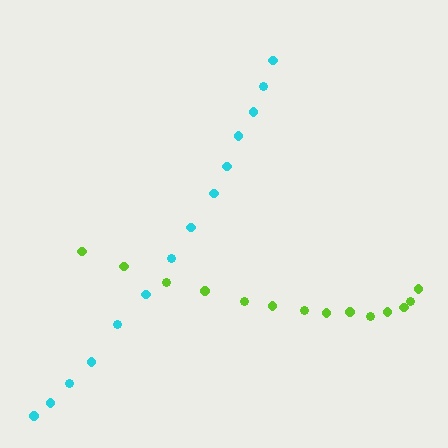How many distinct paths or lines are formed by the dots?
There are 2 distinct paths.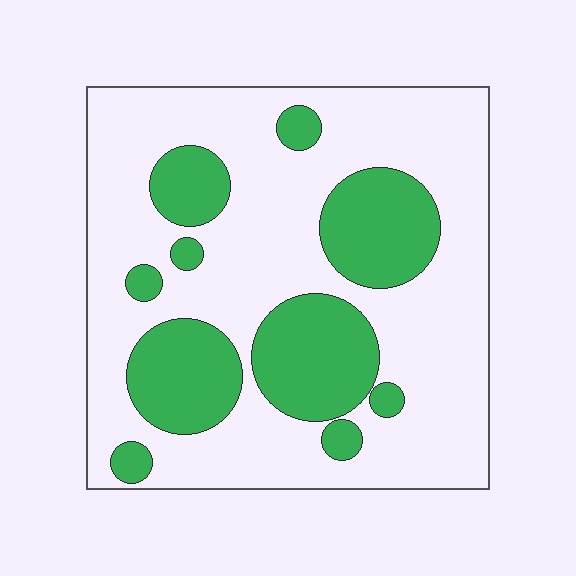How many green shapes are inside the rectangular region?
10.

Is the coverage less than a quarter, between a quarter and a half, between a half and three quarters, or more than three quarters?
Between a quarter and a half.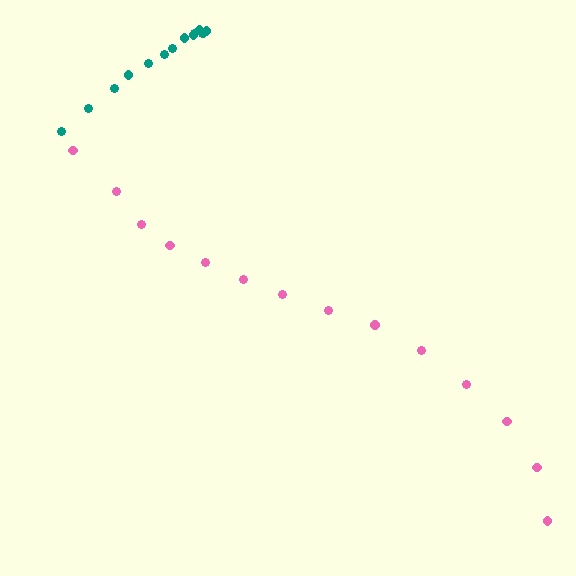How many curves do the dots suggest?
There are 2 distinct paths.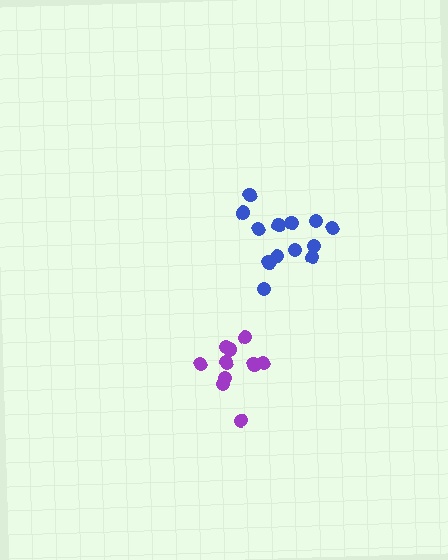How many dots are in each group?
Group 1: 10 dots, Group 2: 13 dots (23 total).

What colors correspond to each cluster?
The clusters are colored: purple, blue.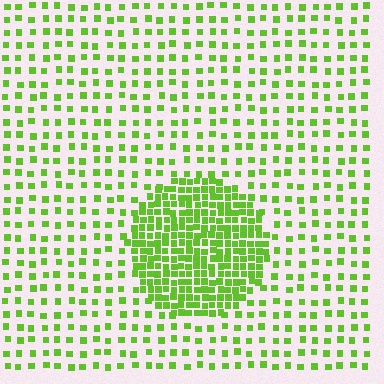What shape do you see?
I see a circle.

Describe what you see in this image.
The image contains small lime elements arranged at two different densities. A circle-shaped region is visible where the elements are more densely packed than the surrounding area.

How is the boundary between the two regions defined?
The boundary is defined by a change in element density (approximately 2.8x ratio). All elements are the same color, size, and shape.